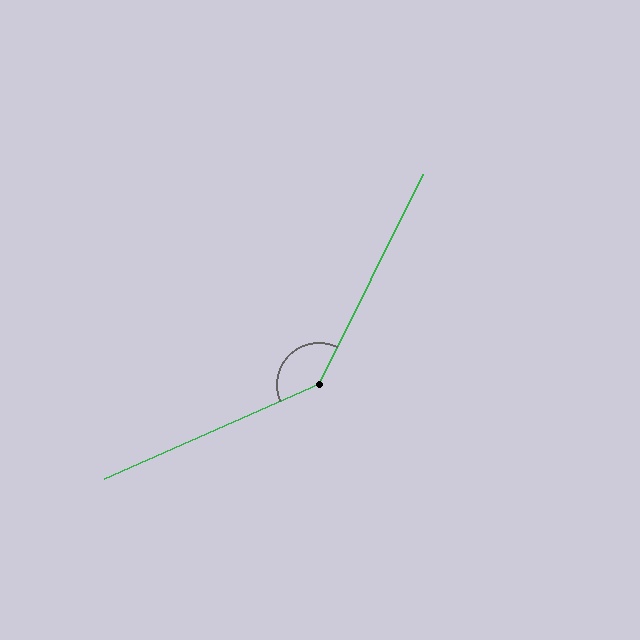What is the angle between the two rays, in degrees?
Approximately 140 degrees.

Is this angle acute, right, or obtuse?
It is obtuse.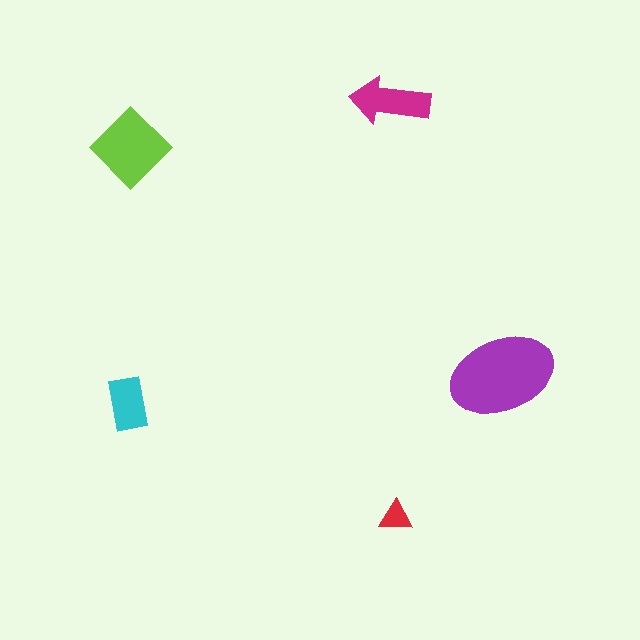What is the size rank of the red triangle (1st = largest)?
5th.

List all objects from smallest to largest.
The red triangle, the cyan rectangle, the magenta arrow, the lime diamond, the purple ellipse.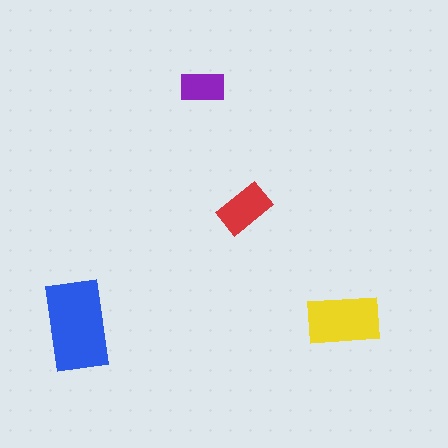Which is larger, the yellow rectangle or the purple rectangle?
The yellow one.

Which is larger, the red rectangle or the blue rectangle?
The blue one.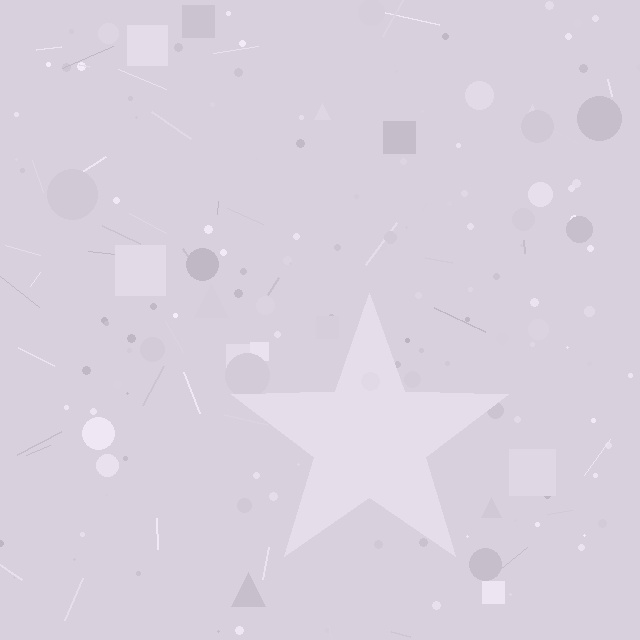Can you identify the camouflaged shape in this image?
The camouflaged shape is a star.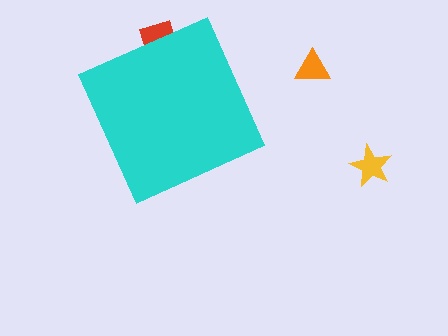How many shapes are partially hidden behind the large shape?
1 shape is partially hidden.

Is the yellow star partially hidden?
No, the yellow star is fully visible.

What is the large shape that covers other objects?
A cyan diamond.